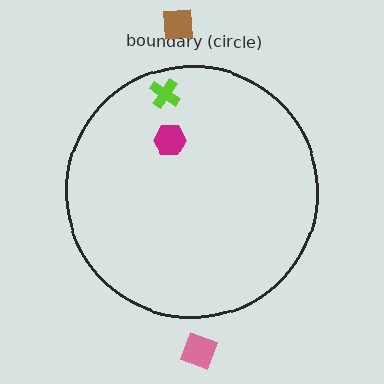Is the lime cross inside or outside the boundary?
Inside.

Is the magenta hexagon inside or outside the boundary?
Inside.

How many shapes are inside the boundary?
2 inside, 2 outside.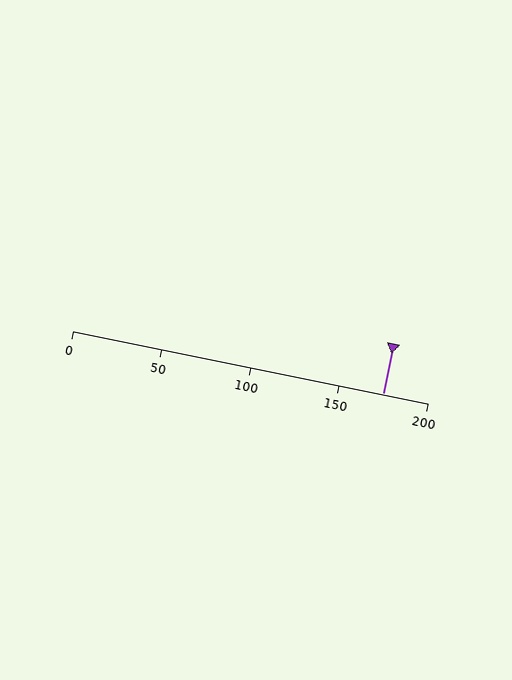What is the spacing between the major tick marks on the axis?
The major ticks are spaced 50 apart.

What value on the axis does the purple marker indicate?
The marker indicates approximately 175.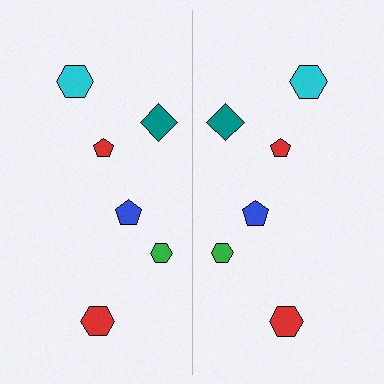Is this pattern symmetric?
Yes, this pattern has bilateral (reflection) symmetry.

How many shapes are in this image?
There are 12 shapes in this image.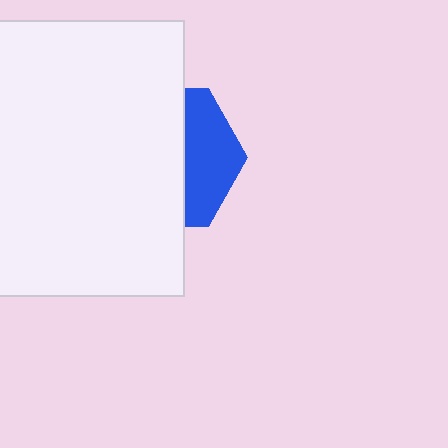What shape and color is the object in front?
The object in front is a white rectangle.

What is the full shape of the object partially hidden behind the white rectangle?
The partially hidden object is a blue hexagon.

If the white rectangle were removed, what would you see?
You would see the complete blue hexagon.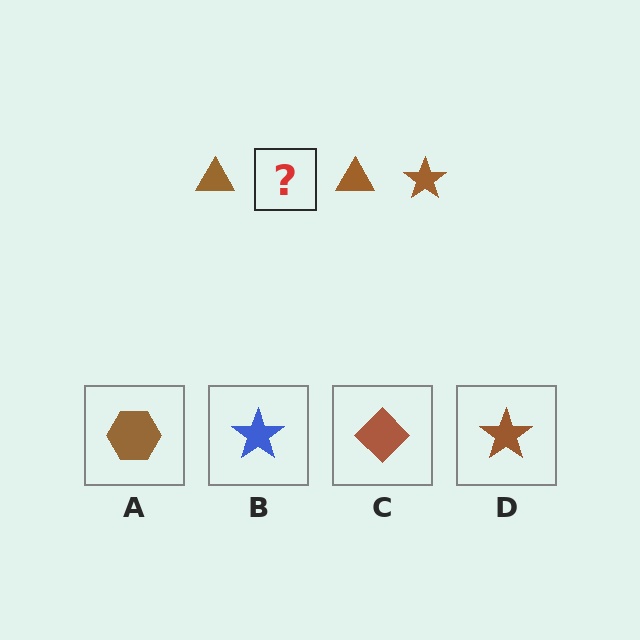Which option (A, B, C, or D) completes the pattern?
D.